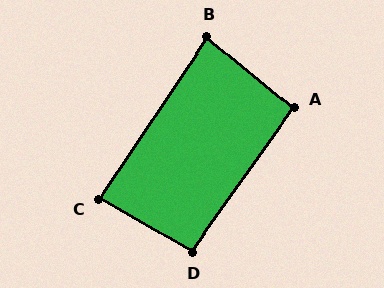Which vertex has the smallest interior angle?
B, at approximately 85 degrees.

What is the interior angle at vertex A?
Approximately 94 degrees (approximately right).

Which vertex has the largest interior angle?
D, at approximately 95 degrees.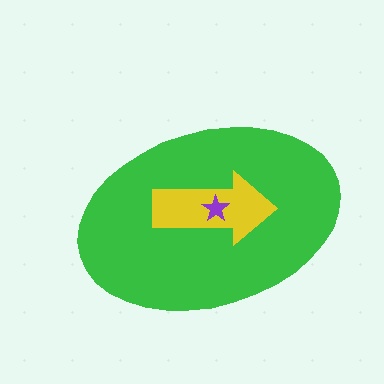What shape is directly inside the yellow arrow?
The purple star.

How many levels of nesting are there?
3.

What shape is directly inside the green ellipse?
The yellow arrow.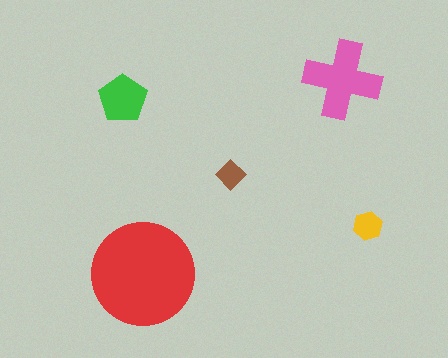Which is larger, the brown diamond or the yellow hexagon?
The yellow hexagon.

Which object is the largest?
The red circle.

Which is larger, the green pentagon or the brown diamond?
The green pentagon.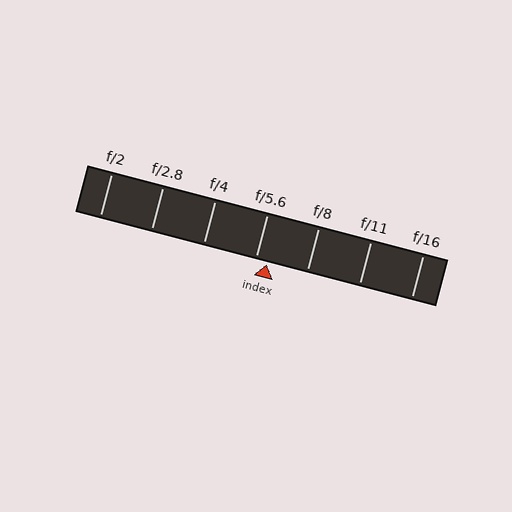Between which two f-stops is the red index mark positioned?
The index mark is between f/5.6 and f/8.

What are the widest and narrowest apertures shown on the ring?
The widest aperture shown is f/2 and the narrowest is f/16.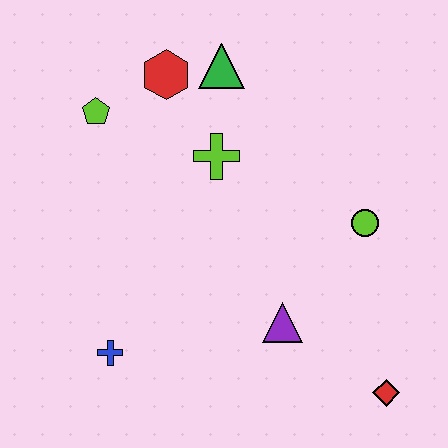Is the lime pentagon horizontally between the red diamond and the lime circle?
No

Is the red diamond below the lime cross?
Yes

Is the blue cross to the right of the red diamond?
No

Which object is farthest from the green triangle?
The red diamond is farthest from the green triangle.